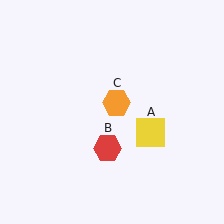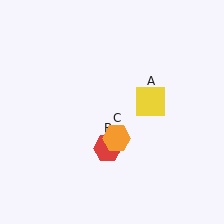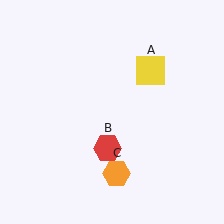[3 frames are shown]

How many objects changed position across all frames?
2 objects changed position: yellow square (object A), orange hexagon (object C).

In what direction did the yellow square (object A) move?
The yellow square (object A) moved up.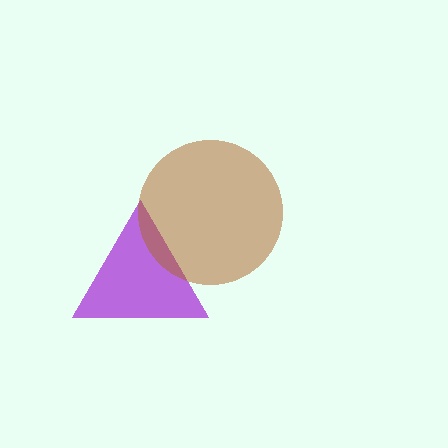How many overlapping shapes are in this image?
There are 2 overlapping shapes in the image.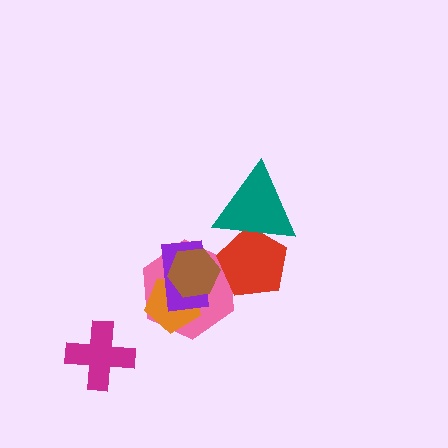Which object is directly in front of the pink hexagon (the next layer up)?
The orange pentagon is directly in front of the pink hexagon.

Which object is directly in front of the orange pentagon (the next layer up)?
The purple rectangle is directly in front of the orange pentagon.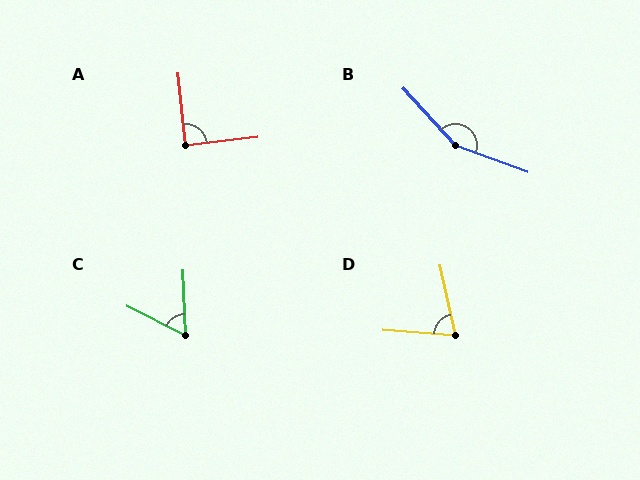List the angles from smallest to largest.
C (61°), D (73°), A (89°), B (152°).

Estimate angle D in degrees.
Approximately 73 degrees.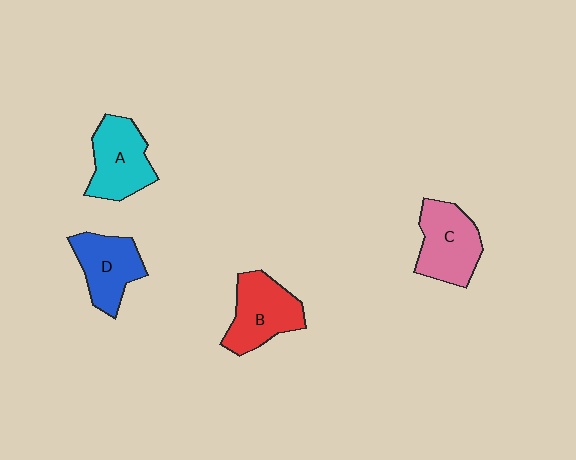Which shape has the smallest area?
Shape D (blue).